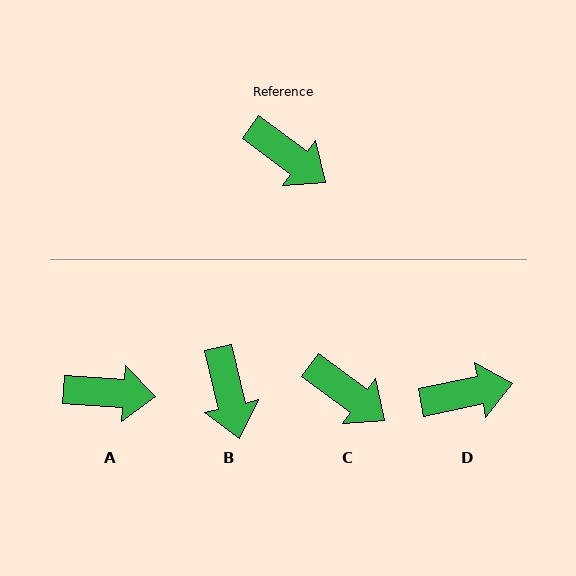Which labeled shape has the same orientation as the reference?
C.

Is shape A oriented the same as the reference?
No, it is off by about 32 degrees.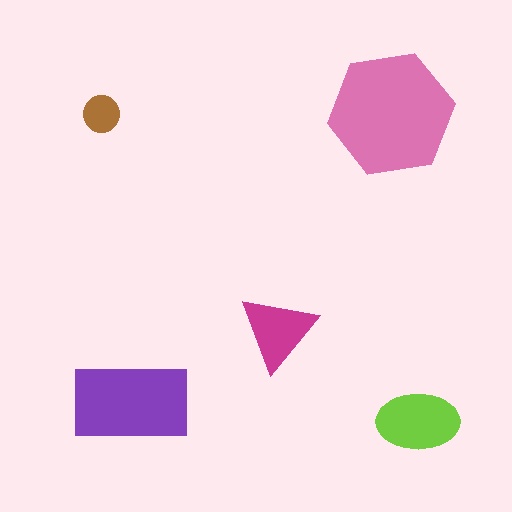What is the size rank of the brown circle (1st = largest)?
5th.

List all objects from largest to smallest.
The pink hexagon, the purple rectangle, the lime ellipse, the magenta triangle, the brown circle.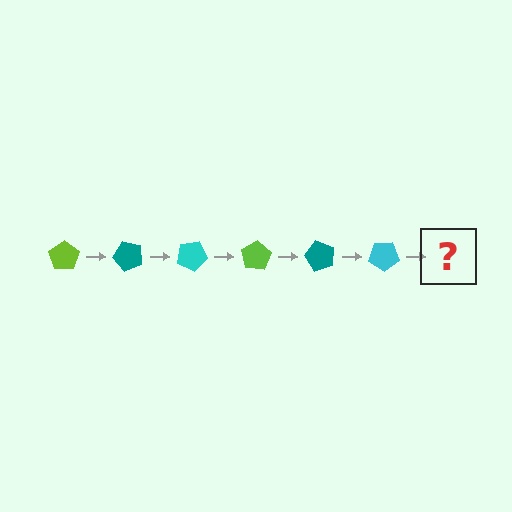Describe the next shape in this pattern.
It should be a lime pentagon, rotated 300 degrees from the start.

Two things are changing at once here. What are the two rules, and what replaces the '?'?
The two rules are that it rotates 50 degrees each step and the color cycles through lime, teal, and cyan. The '?' should be a lime pentagon, rotated 300 degrees from the start.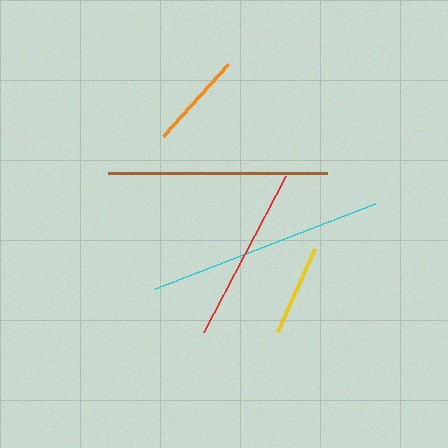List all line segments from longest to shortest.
From longest to shortest: cyan, brown, red, orange, yellow.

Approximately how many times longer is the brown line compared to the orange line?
The brown line is approximately 2.3 times the length of the orange line.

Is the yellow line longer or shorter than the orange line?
The orange line is longer than the yellow line.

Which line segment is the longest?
The cyan line is the longest at approximately 236 pixels.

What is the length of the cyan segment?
The cyan segment is approximately 236 pixels long.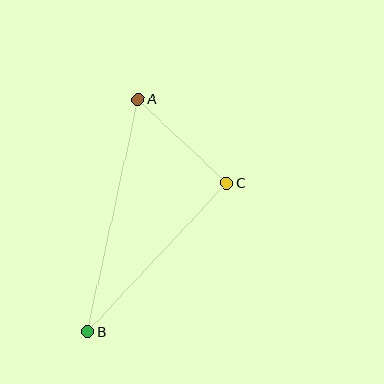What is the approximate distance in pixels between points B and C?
The distance between B and C is approximately 204 pixels.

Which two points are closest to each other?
Points A and C are closest to each other.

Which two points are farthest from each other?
Points A and B are farthest from each other.